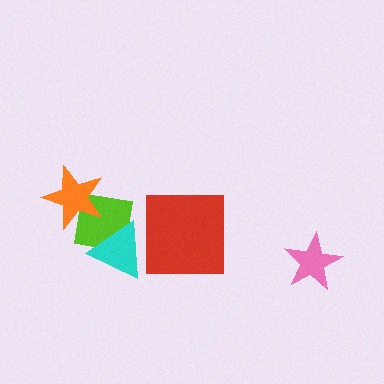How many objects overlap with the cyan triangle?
1 object overlaps with the cyan triangle.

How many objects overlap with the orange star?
1 object overlaps with the orange star.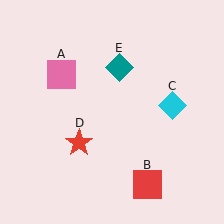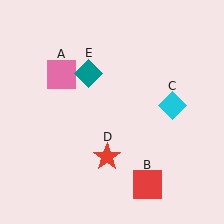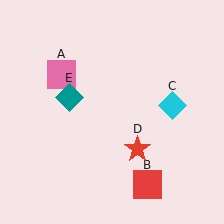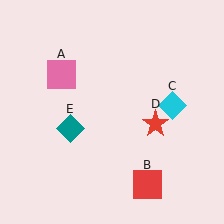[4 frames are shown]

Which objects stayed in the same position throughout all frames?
Pink square (object A) and red square (object B) and cyan diamond (object C) remained stationary.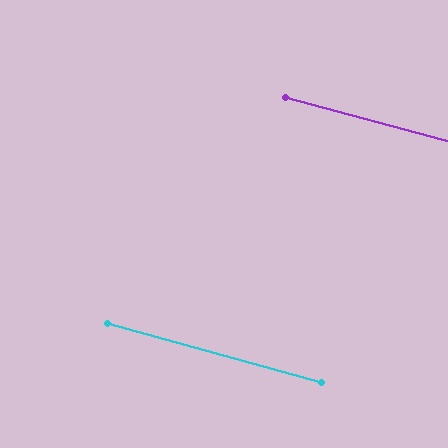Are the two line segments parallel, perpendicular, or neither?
Parallel — their directions differ by only 0.3°.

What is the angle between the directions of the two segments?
Approximately 0 degrees.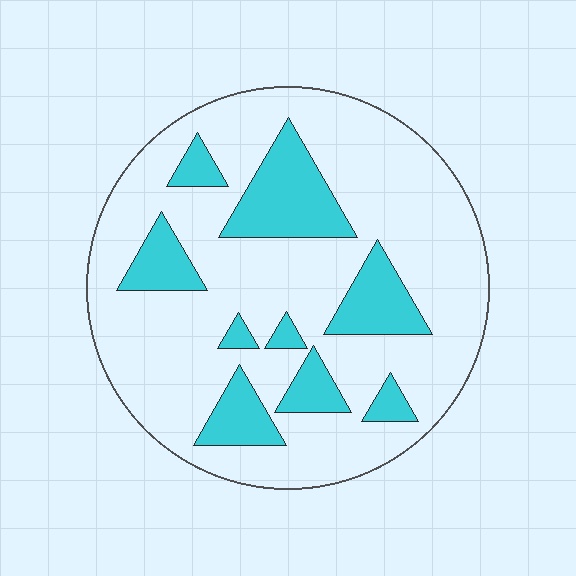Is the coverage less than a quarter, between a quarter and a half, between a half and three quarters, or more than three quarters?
Less than a quarter.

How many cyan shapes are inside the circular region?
9.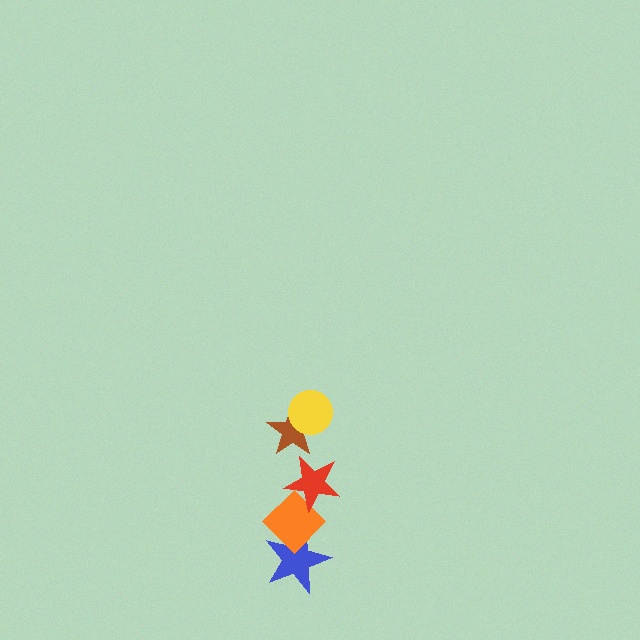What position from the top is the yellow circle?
The yellow circle is 1st from the top.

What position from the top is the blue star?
The blue star is 5th from the top.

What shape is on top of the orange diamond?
The red star is on top of the orange diamond.